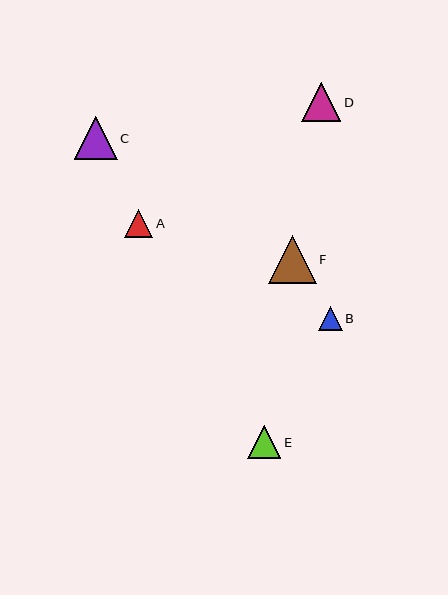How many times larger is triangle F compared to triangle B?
Triangle F is approximately 2.1 times the size of triangle B.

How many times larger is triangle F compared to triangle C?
Triangle F is approximately 1.1 times the size of triangle C.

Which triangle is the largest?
Triangle F is the largest with a size of approximately 48 pixels.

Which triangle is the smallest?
Triangle B is the smallest with a size of approximately 23 pixels.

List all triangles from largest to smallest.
From largest to smallest: F, C, D, E, A, B.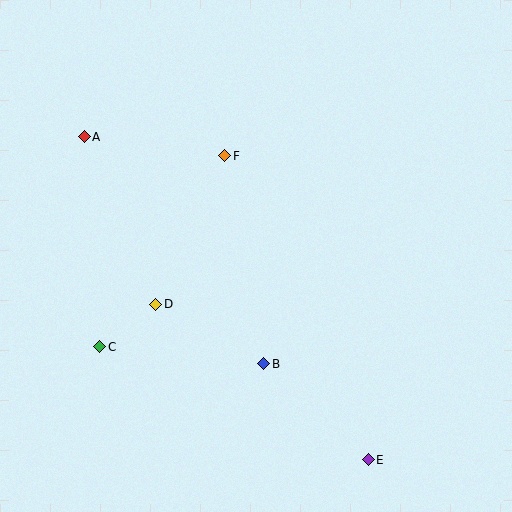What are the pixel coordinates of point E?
Point E is at (368, 460).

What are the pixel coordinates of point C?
Point C is at (100, 347).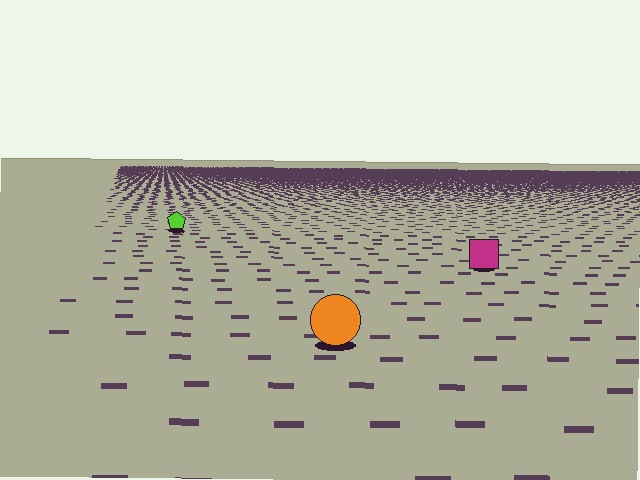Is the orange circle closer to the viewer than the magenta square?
Yes. The orange circle is closer — you can tell from the texture gradient: the ground texture is coarser near it.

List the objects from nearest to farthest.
From nearest to farthest: the orange circle, the magenta square, the lime pentagon.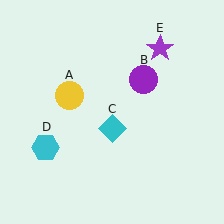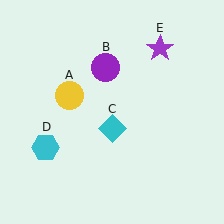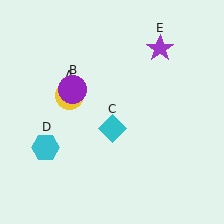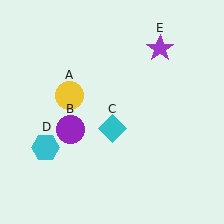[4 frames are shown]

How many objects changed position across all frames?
1 object changed position: purple circle (object B).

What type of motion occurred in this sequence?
The purple circle (object B) rotated counterclockwise around the center of the scene.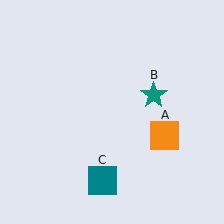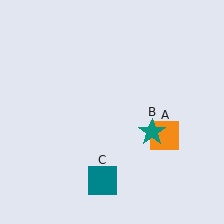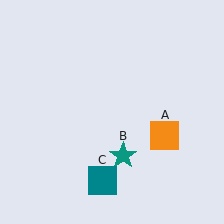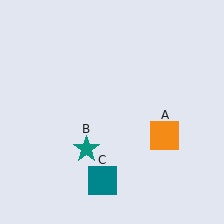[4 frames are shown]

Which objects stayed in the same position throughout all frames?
Orange square (object A) and teal square (object C) remained stationary.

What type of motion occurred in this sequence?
The teal star (object B) rotated clockwise around the center of the scene.